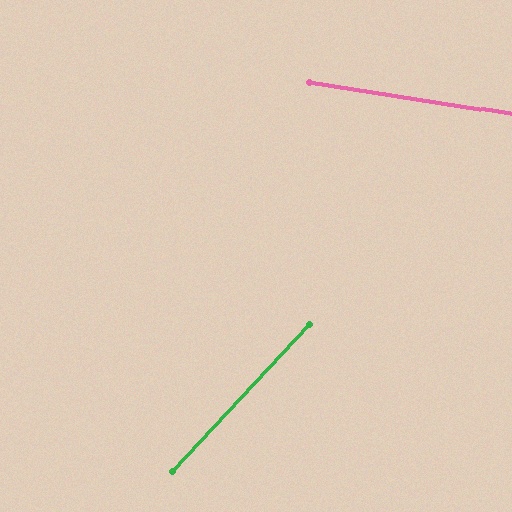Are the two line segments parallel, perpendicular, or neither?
Neither parallel nor perpendicular — they differ by about 56°.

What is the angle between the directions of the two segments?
Approximately 56 degrees.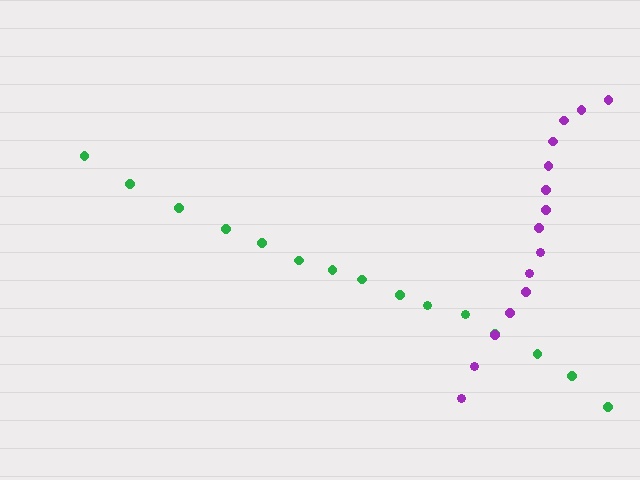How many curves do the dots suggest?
There are 2 distinct paths.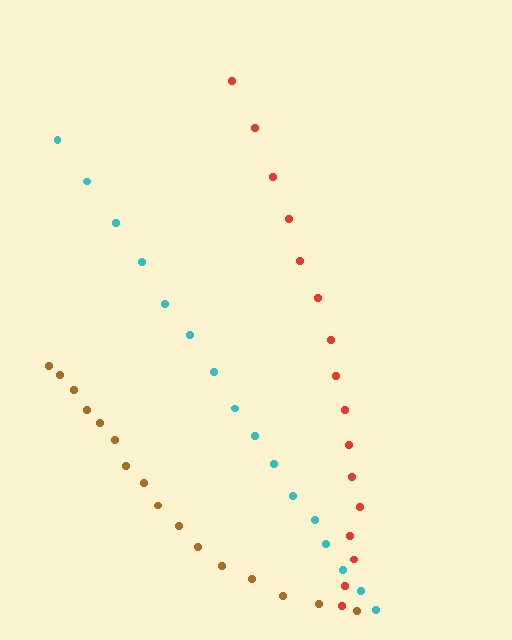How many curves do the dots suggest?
There are 3 distinct paths.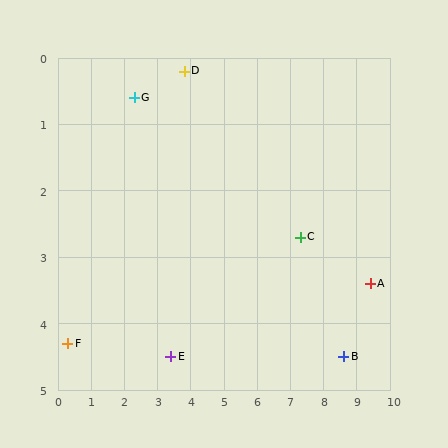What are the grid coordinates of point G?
Point G is at approximately (2.3, 0.6).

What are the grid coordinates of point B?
Point B is at approximately (8.6, 4.5).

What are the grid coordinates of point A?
Point A is at approximately (9.4, 3.4).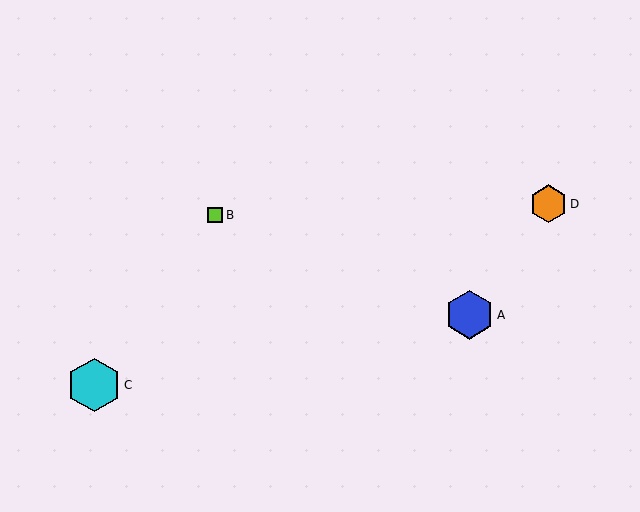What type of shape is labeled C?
Shape C is a cyan hexagon.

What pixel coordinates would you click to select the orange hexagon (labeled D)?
Click at (548, 204) to select the orange hexagon D.